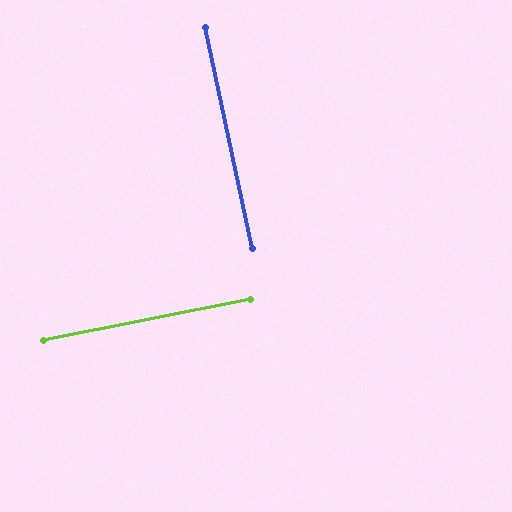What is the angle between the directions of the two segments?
Approximately 89 degrees.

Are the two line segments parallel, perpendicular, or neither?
Perpendicular — they meet at approximately 89°.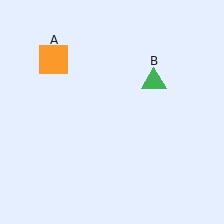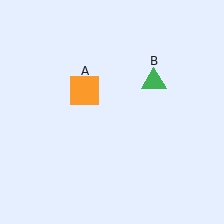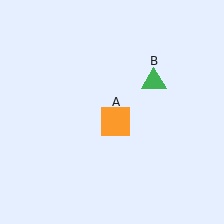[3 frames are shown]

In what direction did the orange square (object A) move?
The orange square (object A) moved down and to the right.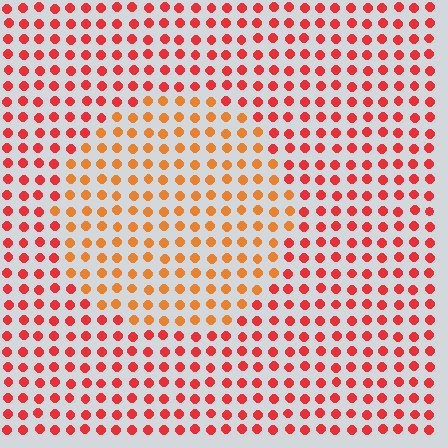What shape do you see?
I see a circle.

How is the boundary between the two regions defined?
The boundary is defined purely by a slight shift in hue (about 29 degrees). Spacing, size, and orientation are identical on both sides.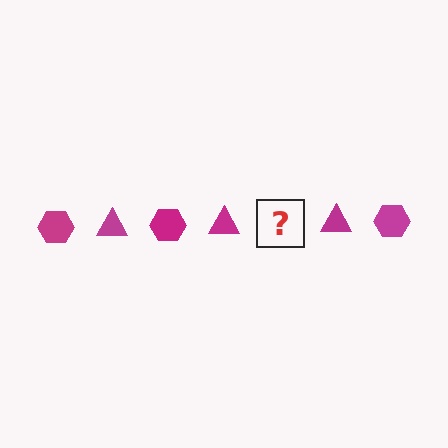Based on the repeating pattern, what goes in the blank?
The blank should be a magenta hexagon.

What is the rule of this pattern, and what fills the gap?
The rule is that the pattern cycles through hexagon, triangle shapes in magenta. The gap should be filled with a magenta hexagon.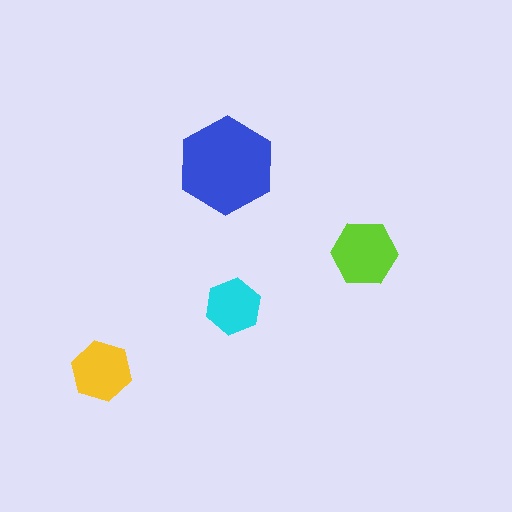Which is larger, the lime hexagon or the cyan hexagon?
The lime one.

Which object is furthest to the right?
The lime hexagon is rightmost.